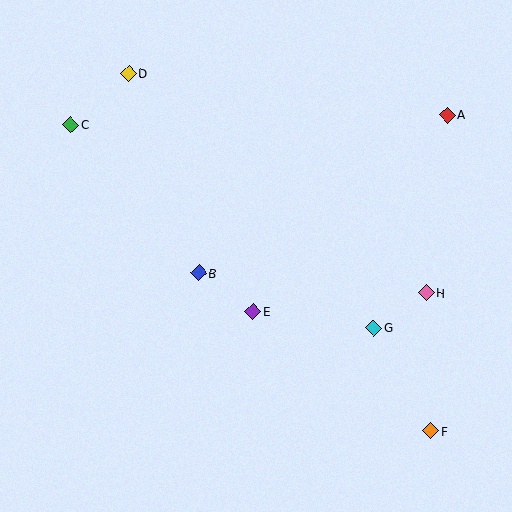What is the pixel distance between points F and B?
The distance between F and B is 281 pixels.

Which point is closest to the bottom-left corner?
Point B is closest to the bottom-left corner.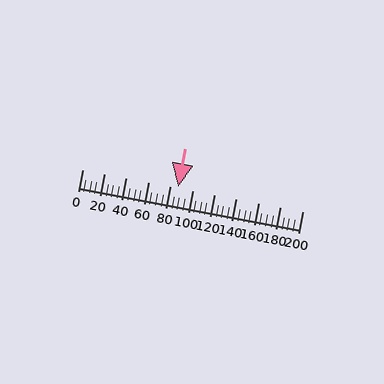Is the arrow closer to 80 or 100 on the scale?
The arrow is closer to 80.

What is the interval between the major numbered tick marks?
The major tick marks are spaced 20 units apart.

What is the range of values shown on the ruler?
The ruler shows values from 0 to 200.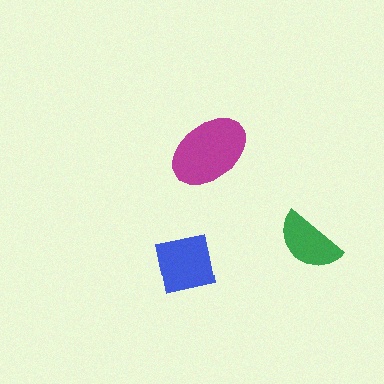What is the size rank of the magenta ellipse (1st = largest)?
1st.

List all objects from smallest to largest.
The green semicircle, the blue square, the magenta ellipse.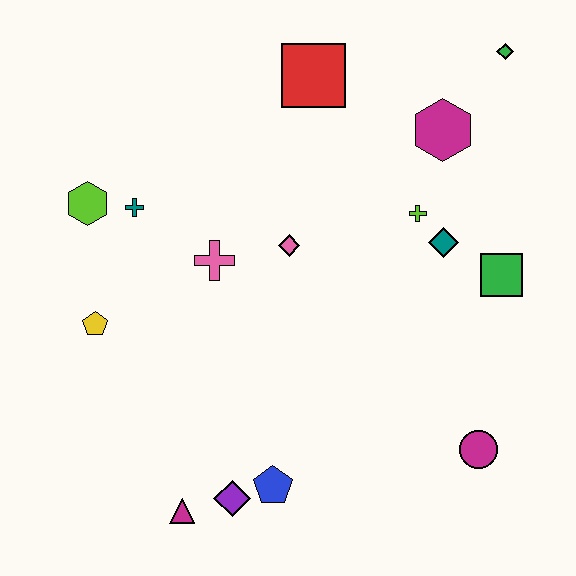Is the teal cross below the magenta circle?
No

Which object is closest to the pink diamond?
The pink cross is closest to the pink diamond.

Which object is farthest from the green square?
The lime hexagon is farthest from the green square.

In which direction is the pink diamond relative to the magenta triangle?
The pink diamond is above the magenta triangle.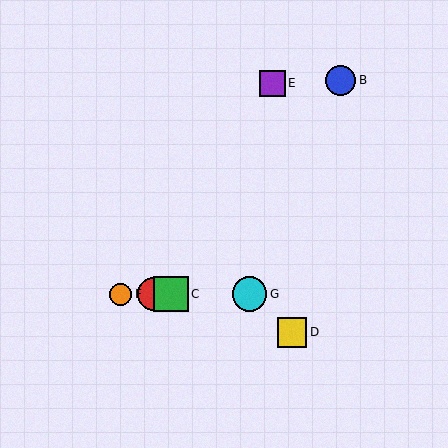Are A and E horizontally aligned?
No, A is at y≈294 and E is at y≈83.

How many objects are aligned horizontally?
4 objects (A, C, F, G) are aligned horizontally.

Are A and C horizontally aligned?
Yes, both are at y≈294.